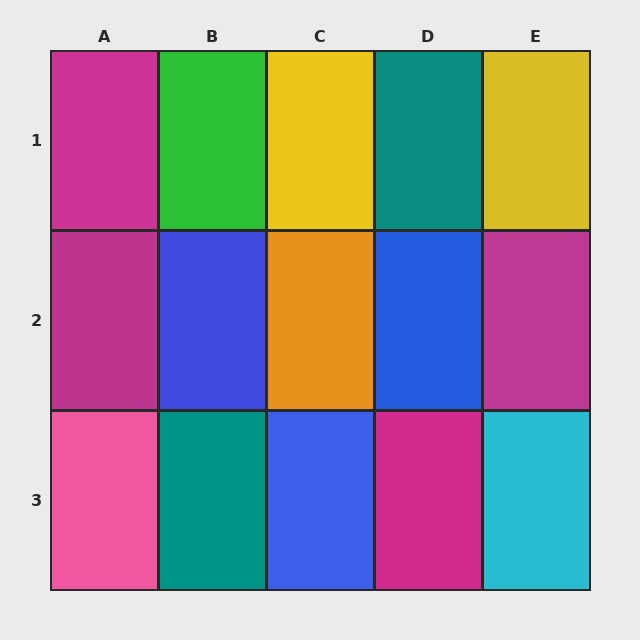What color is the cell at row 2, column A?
Magenta.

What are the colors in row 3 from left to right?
Pink, teal, blue, magenta, cyan.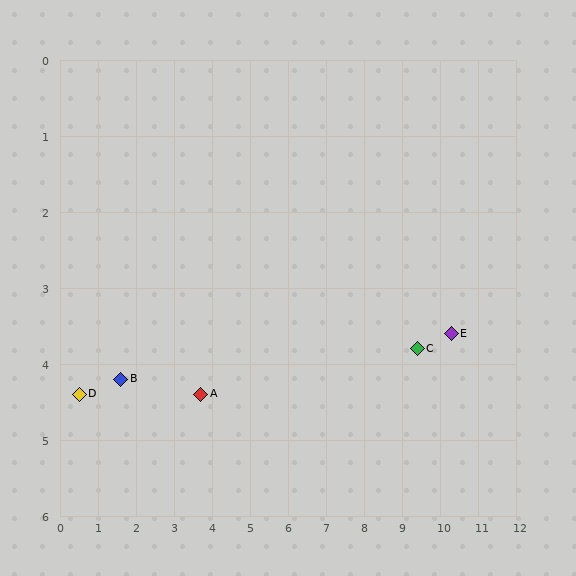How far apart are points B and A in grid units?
Points B and A are about 2.1 grid units apart.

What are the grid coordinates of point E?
Point E is at approximately (10.3, 3.6).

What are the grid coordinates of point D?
Point D is at approximately (0.5, 4.4).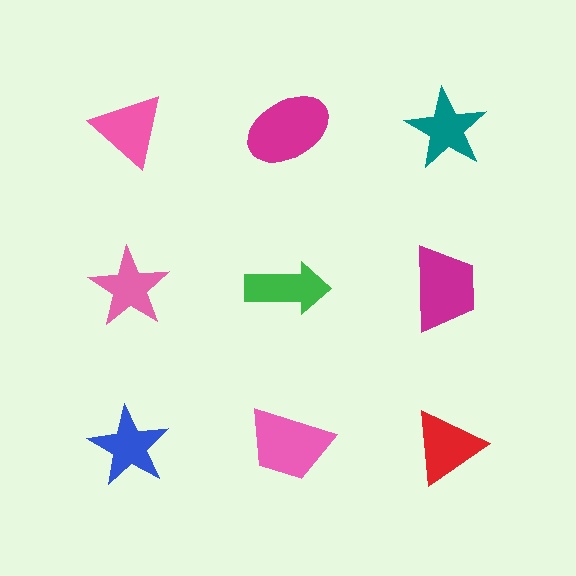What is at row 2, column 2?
A green arrow.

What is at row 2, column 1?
A pink star.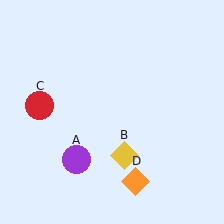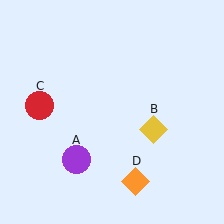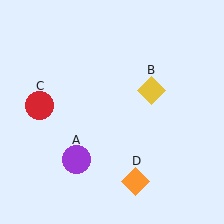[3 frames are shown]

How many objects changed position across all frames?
1 object changed position: yellow diamond (object B).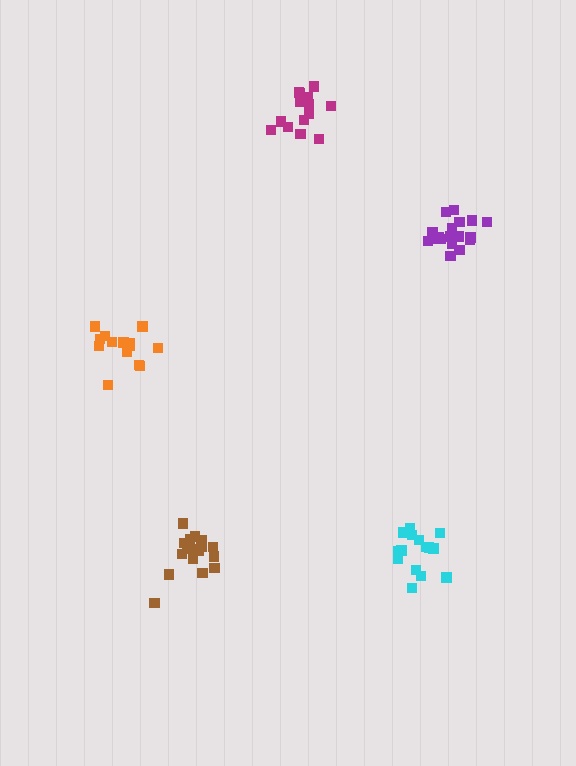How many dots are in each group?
Group 1: 15 dots, Group 2: 14 dots, Group 3: 14 dots, Group 4: 18 dots, Group 5: 17 dots (78 total).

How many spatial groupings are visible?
There are 5 spatial groupings.